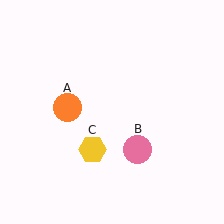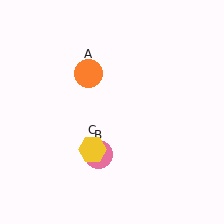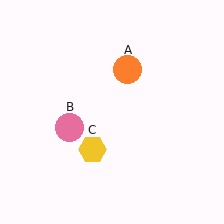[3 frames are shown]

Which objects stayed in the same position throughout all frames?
Yellow hexagon (object C) remained stationary.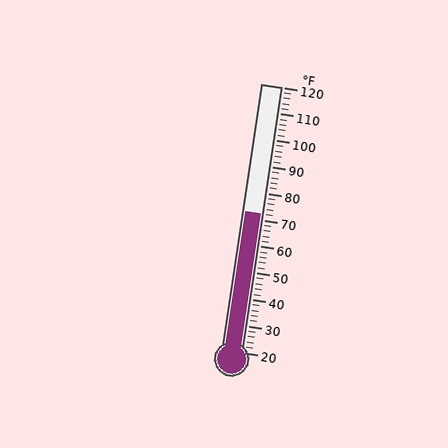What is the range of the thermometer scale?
The thermometer scale ranges from 20°F to 120°F.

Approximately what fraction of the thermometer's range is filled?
The thermometer is filled to approximately 50% of its range.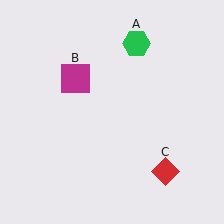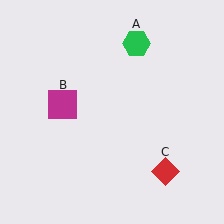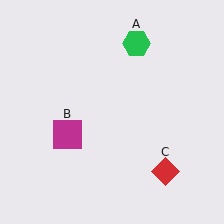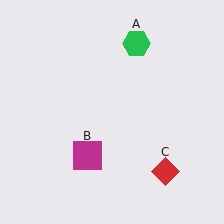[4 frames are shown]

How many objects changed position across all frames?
1 object changed position: magenta square (object B).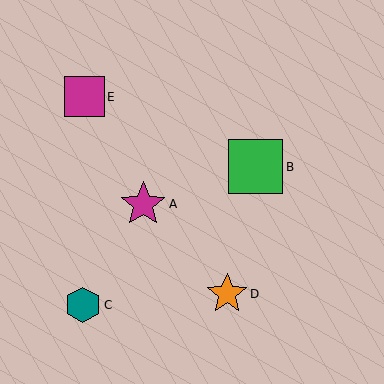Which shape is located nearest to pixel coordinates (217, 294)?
The orange star (labeled D) at (227, 294) is nearest to that location.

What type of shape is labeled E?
Shape E is a magenta square.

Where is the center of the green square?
The center of the green square is at (256, 167).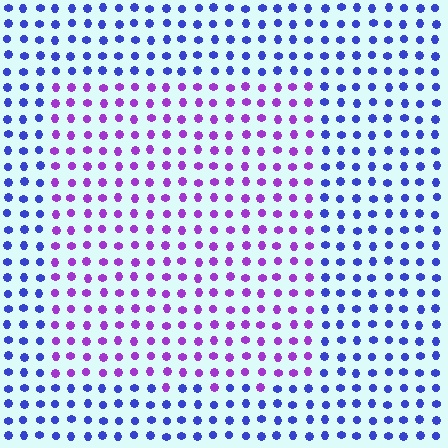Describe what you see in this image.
The image is filled with small blue elements in a uniform arrangement. A rectangle-shaped region is visible where the elements are tinted to a slightly different hue, forming a subtle color boundary.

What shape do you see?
I see a rectangle.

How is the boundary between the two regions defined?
The boundary is defined purely by a slight shift in hue (about 48 degrees). Spacing, size, and orientation are identical on both sides.